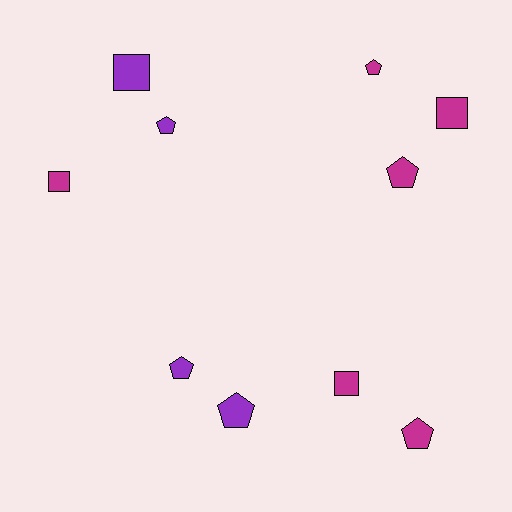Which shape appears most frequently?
Pentagon, with 6 objects.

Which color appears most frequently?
Magenta, with 6 objects.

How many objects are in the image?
There are 10 objects.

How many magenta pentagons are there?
There are 3 magenta pentagons.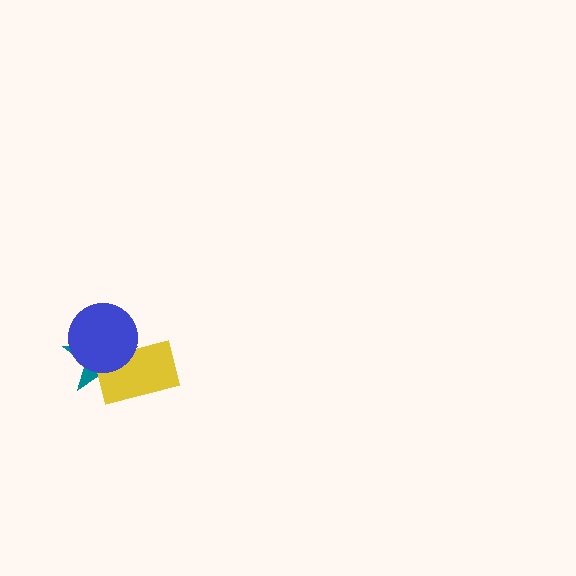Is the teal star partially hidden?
Yes, it is partially covered by another shape.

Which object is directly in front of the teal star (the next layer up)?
The yellow rectangle is directly in front of the teal star.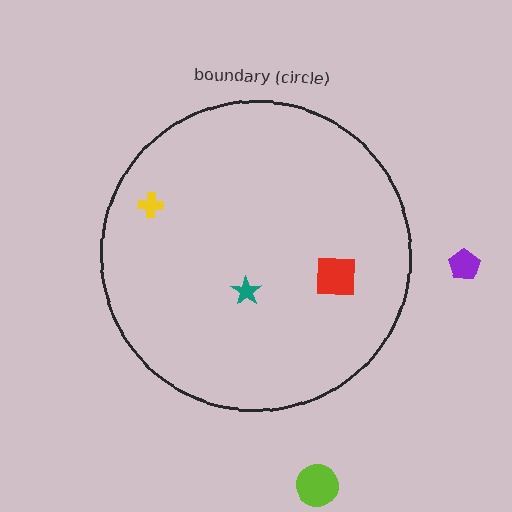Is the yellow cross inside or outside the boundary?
Inside.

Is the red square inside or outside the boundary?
Inside.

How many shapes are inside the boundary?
3 inside, 2 outside.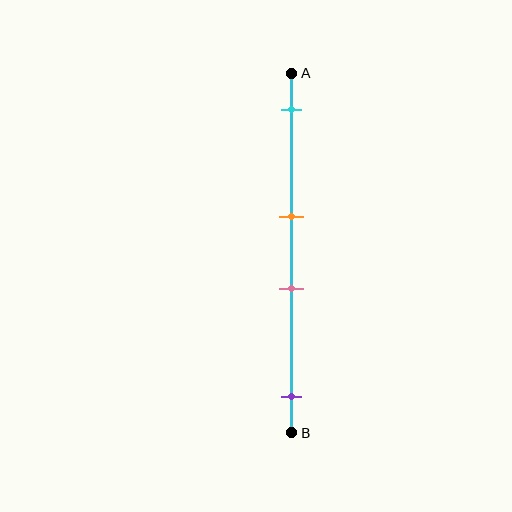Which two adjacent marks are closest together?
The orange and pink marks are the closest adjacent pair.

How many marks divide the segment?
There are 4 marks dividing the segment.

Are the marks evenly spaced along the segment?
No, the marks are not evenly spaced.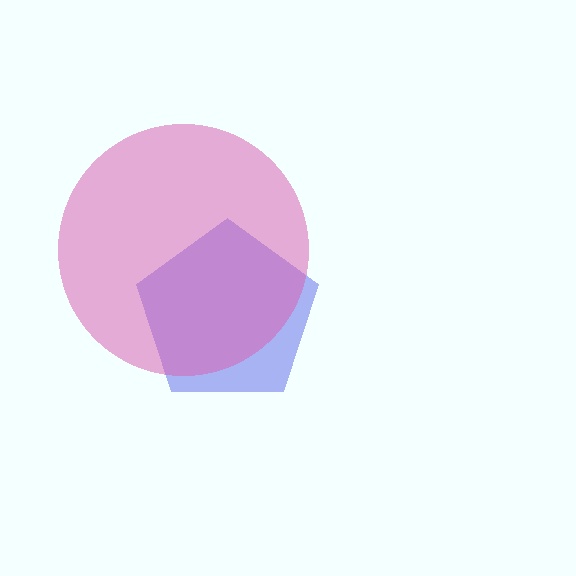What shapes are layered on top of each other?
The layered shapes are: a blue pentagon, a pink circle.